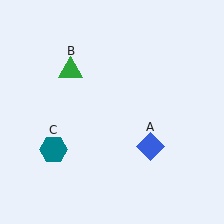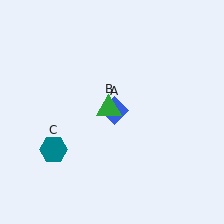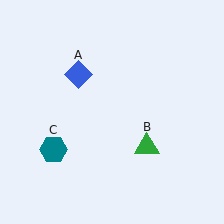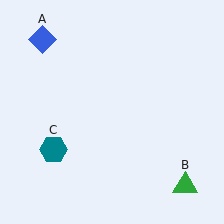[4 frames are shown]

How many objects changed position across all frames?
2 objects changed position: blue diamond (object A), green triangle (object B).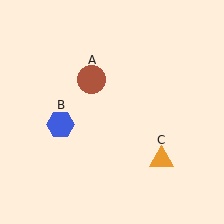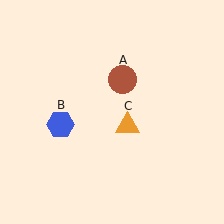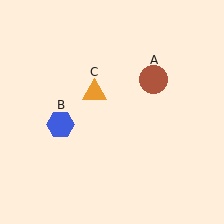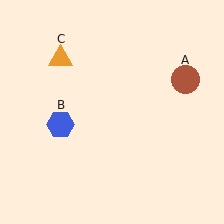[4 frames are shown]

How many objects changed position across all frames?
2 objects changed position: brown circle (object A), orange triangle (object C).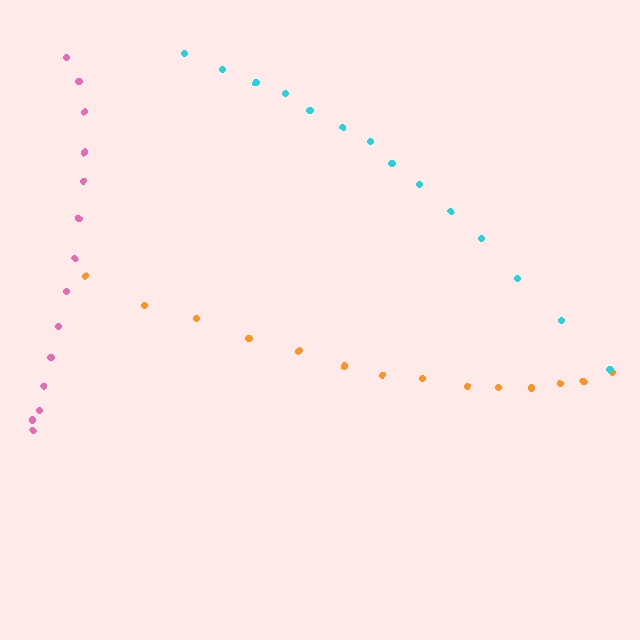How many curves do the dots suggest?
There are 3 distinct paths.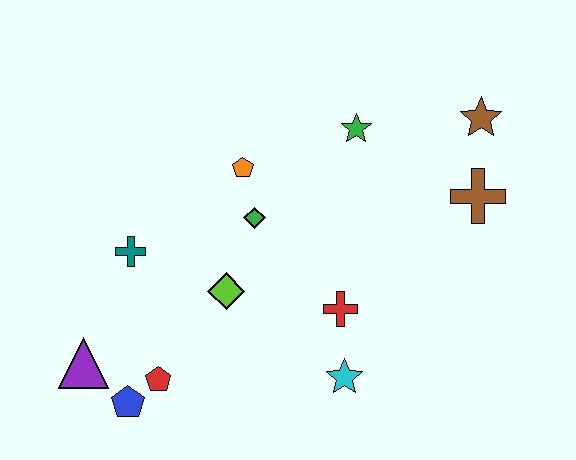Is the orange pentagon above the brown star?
No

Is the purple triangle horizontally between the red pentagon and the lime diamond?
No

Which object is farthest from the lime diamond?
The brown star is farthest from the lime diamond.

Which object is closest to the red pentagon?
The blue pentagon is closest to the red pentagon.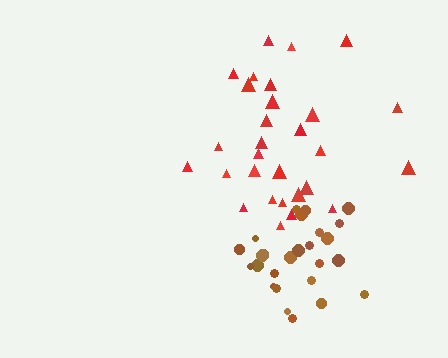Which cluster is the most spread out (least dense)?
Red.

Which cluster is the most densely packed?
Brown.